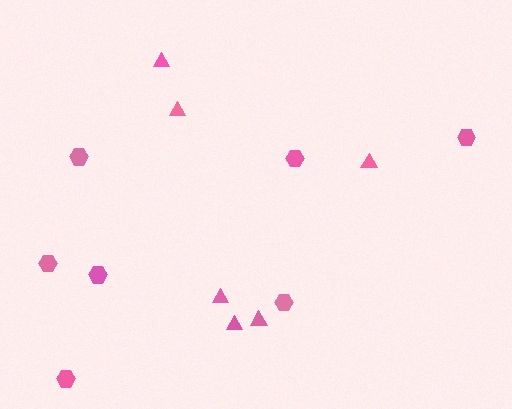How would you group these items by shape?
There are 2 groups: one group of triangles (6) and one group of hexagons (7).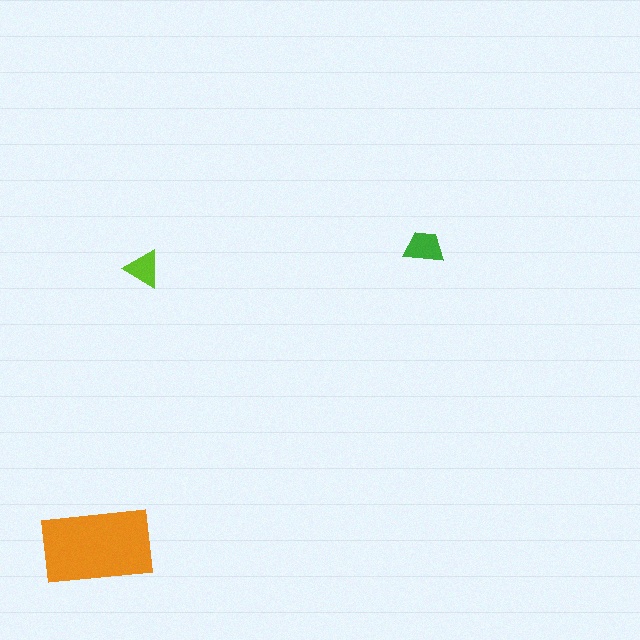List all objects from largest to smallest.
The orange rectangle, the green trapezoid, the lime triangle.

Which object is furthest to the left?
The orange rectangle is leftmost.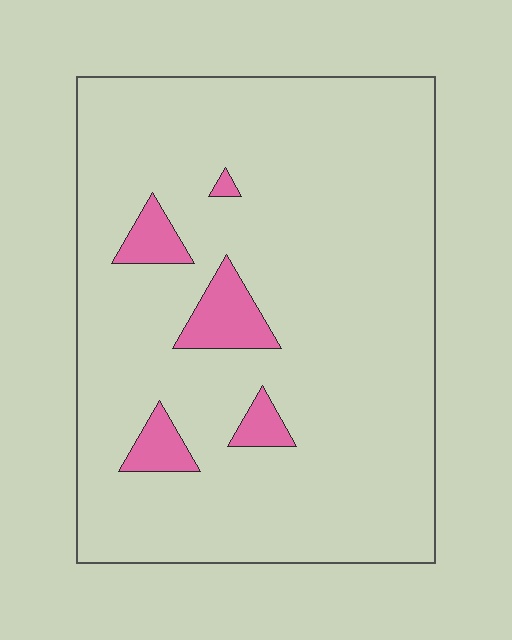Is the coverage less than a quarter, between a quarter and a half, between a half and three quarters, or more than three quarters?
Less than a quarter.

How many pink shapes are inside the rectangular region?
5.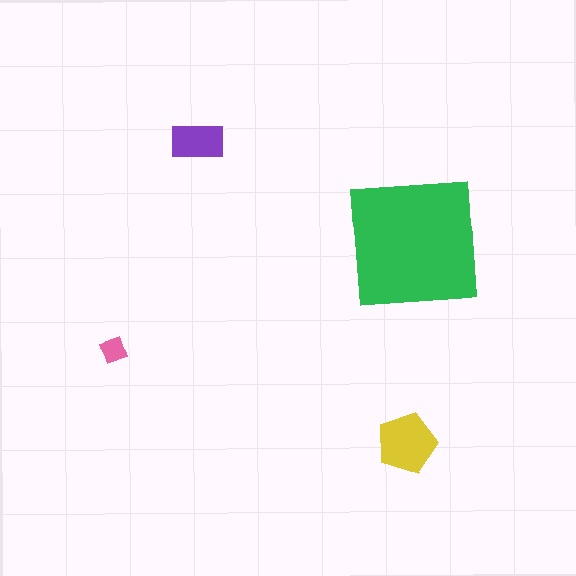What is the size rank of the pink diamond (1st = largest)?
4th.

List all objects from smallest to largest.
The pink diamond, the purple rectangle, the yellow pentagon, the green square.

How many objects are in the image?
There are 4 objects in the image.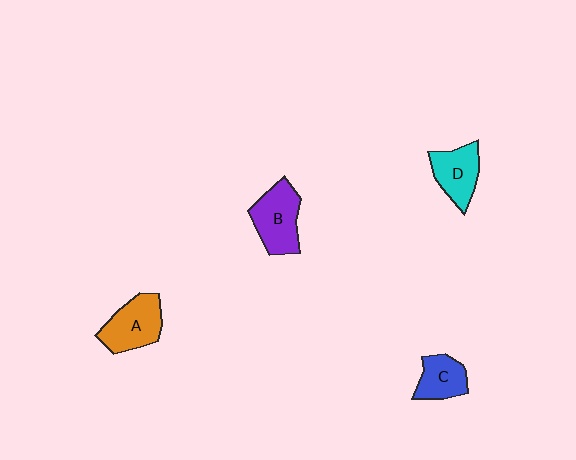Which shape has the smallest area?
Shape C (blue).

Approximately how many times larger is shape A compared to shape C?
Approximately 1.4 times.